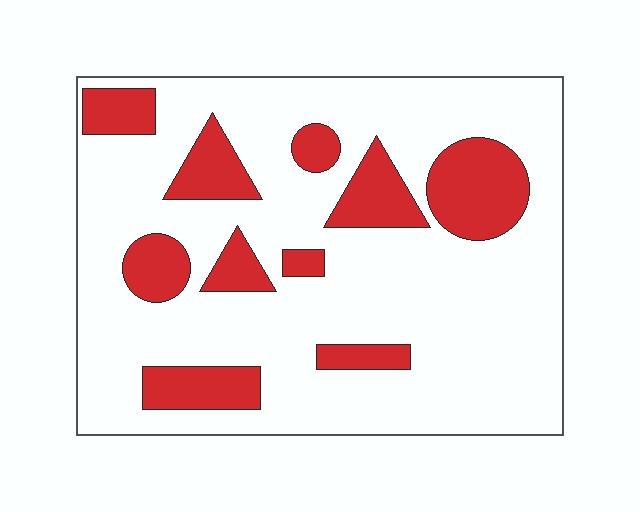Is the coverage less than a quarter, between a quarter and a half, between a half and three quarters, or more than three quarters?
Less than a quarter.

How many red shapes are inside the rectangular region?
10.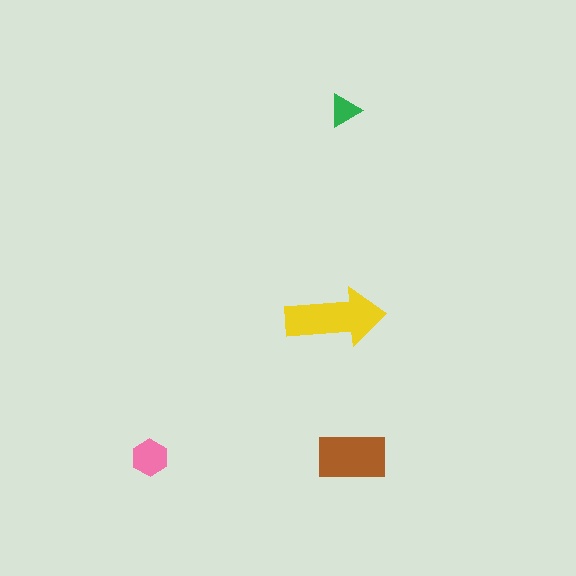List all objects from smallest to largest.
The green triangle, the pink hexagon, the brown rectangle, the yellow arrow.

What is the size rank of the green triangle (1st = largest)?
4th.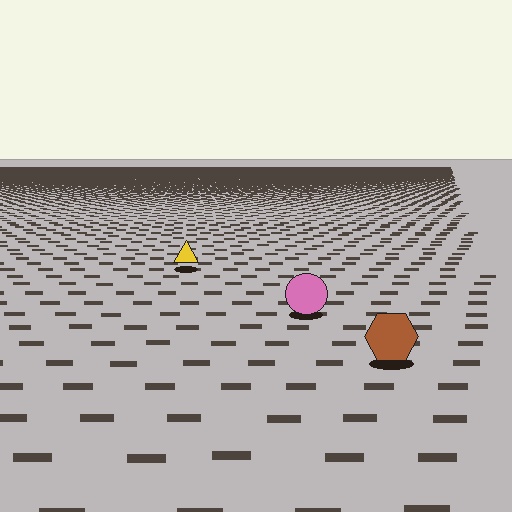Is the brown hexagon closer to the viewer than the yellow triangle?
Yes. The brown hexagon is closer — you can tell from the texture gradient: the ground texture is coarser near it.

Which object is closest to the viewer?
The brown hexagon is closest. The texture marks near it are larger and more spread out.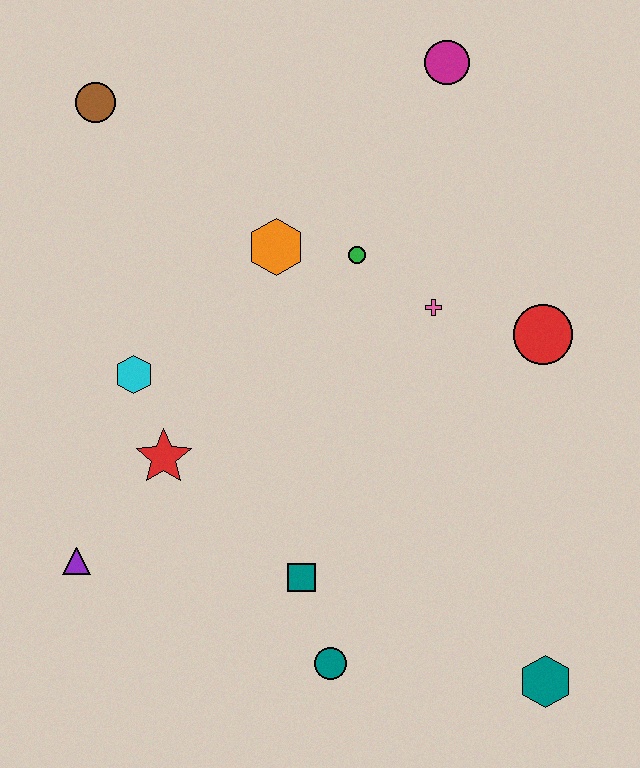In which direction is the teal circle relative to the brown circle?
The teal circle is below the brown circle.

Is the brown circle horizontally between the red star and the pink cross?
No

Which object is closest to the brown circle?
The orange hexagon is closest to the brown circle.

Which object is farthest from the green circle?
The teal hexagon is farthest from the green circle.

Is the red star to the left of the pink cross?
Yes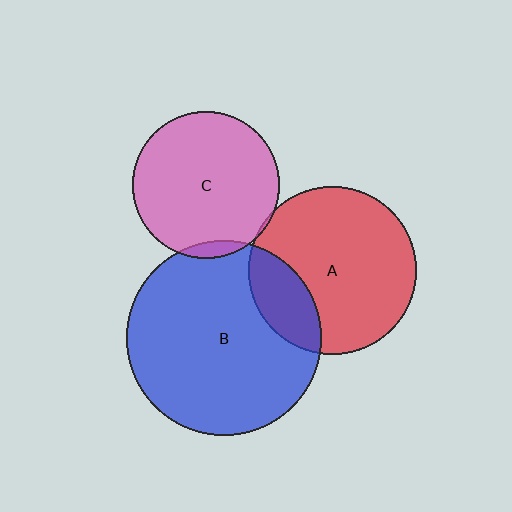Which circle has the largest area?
Circle B (blue).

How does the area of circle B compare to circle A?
Approximately 1.4 times.